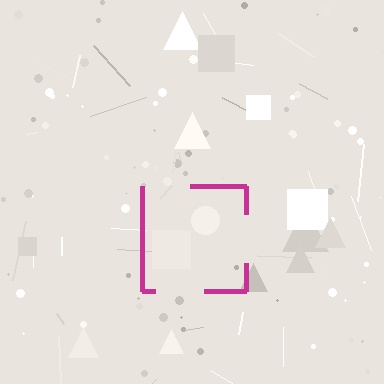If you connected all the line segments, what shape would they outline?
They would outline a square.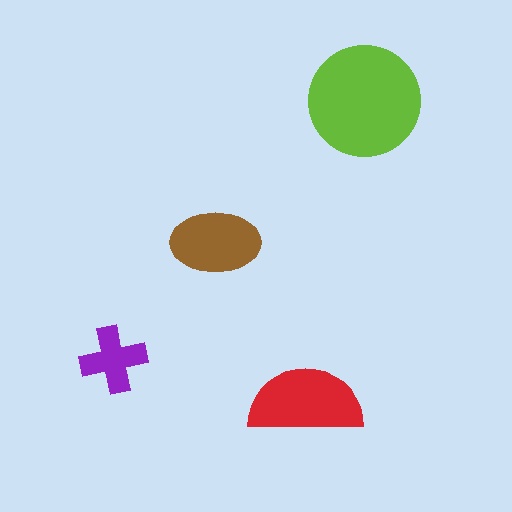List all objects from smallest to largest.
The purple cross, the brown ellipse, the red semicircle, the lime circle.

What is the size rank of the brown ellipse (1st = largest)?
3rd.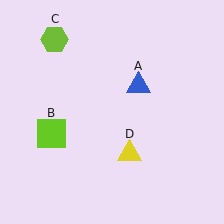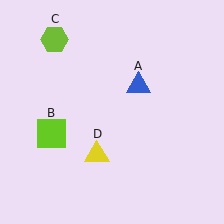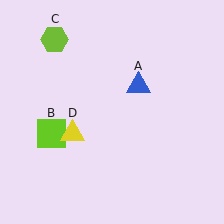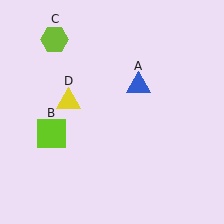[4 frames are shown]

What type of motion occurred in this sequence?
The yellow triangle (object D) rotated clockwise around the center of the scene.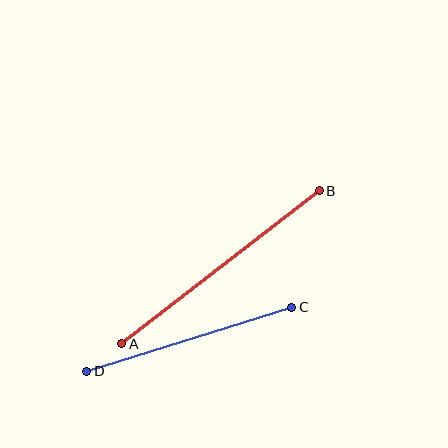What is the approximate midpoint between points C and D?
The midpoint is at approximately (189, 339) pixels.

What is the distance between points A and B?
The distance is approximately 250 pixels.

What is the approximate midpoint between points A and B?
The midpoint is at approximately (221, 267) pixels.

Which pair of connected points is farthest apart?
Points A and B are farthest apart.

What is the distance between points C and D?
The distance is approximately 215 pixels.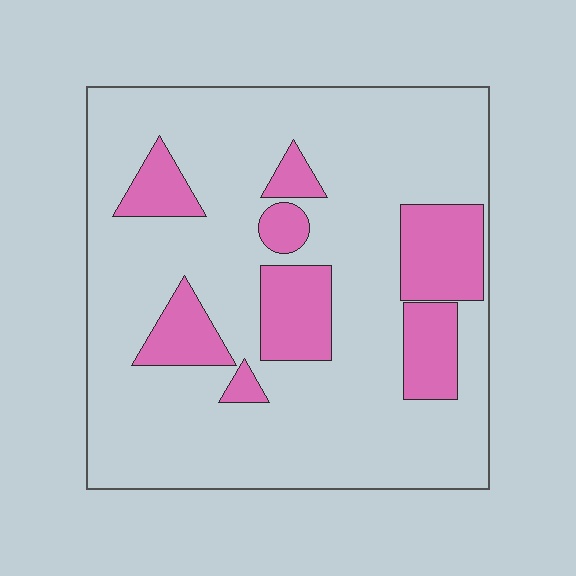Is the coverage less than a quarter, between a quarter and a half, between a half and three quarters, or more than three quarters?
Less than a quarter.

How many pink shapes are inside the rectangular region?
8.